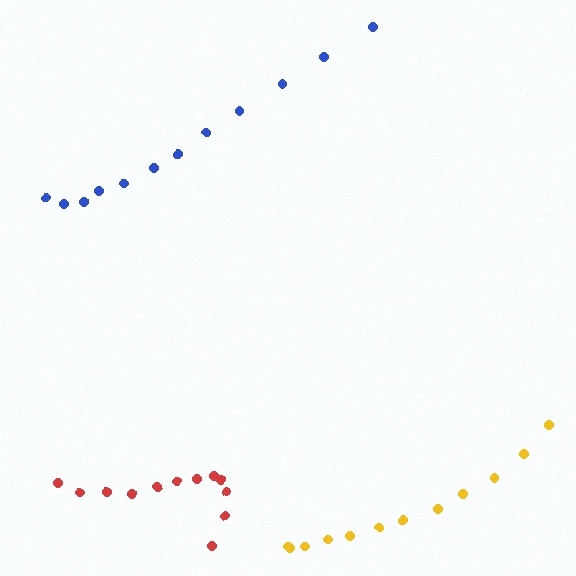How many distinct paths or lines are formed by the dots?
There are 3 distinct paths.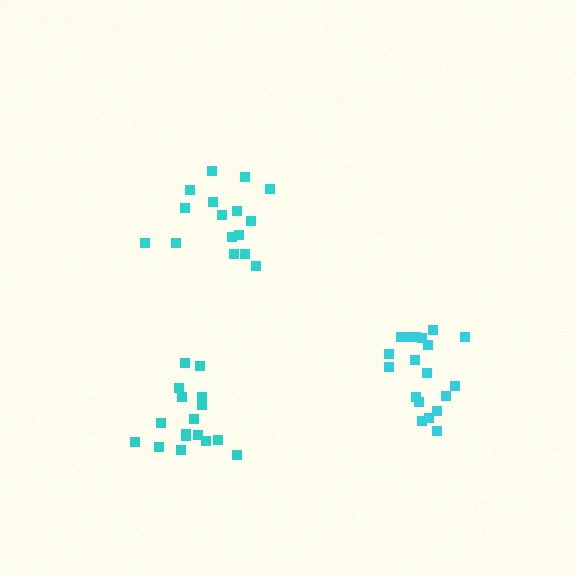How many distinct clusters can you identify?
There are 3 distinct clusters.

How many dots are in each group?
Group 1: 19 dots, Group 2: 17 dots, Group 3: 16 dots (52 total).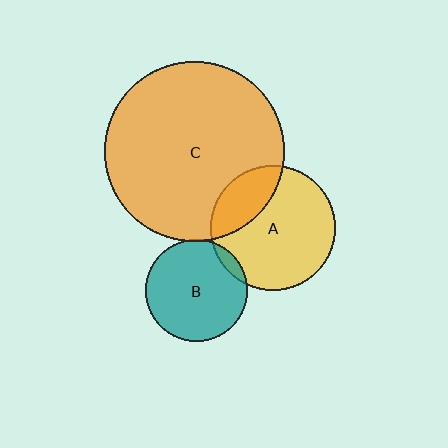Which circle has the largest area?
Circle C (orange).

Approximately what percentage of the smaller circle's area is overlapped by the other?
Approximately 25%.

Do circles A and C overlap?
Yes.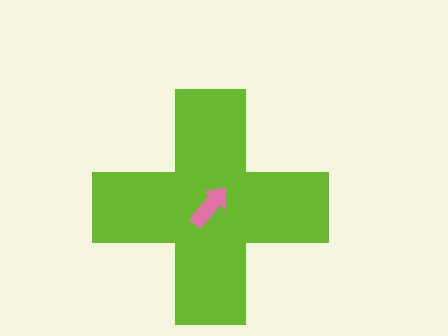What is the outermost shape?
The lime cross.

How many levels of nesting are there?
2.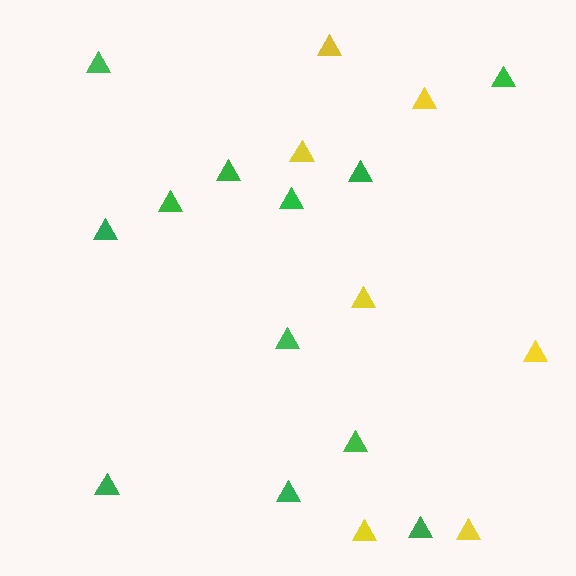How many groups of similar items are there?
There are 2 groups: one group of green triangles (12) and one group of yellow triangles (7).